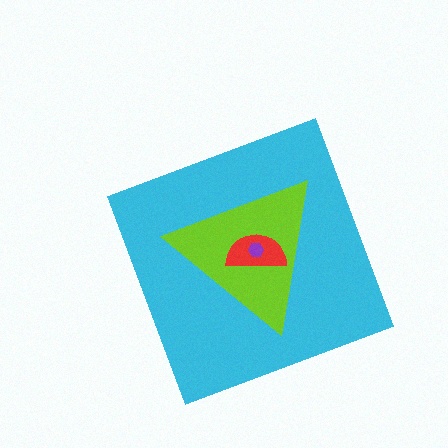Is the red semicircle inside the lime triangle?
Yes.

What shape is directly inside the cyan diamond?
The lime triangle.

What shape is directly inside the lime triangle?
The red semicircle.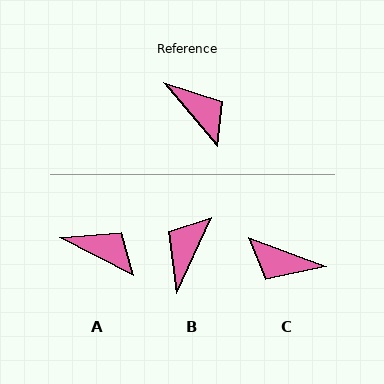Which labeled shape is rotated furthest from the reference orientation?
C, about 150 degrees away.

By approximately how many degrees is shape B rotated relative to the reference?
Approximately 115 degrees counter-clockwise.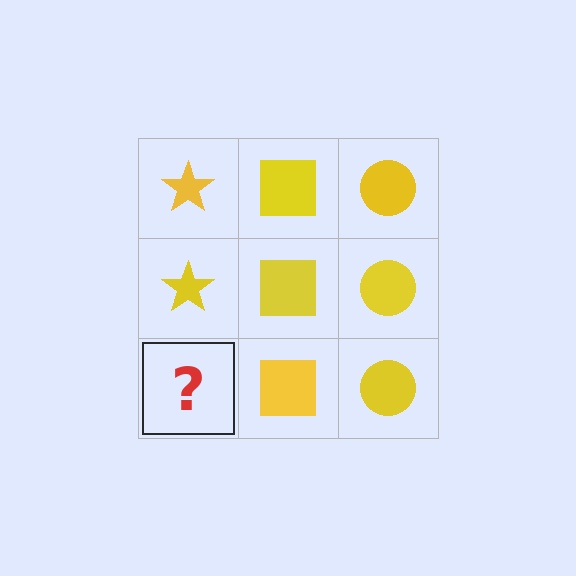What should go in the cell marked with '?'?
The missing cell should contain a yellow star.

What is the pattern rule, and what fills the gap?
The rule is that each column has a consistent shape. The gap should be filled with a yellow star.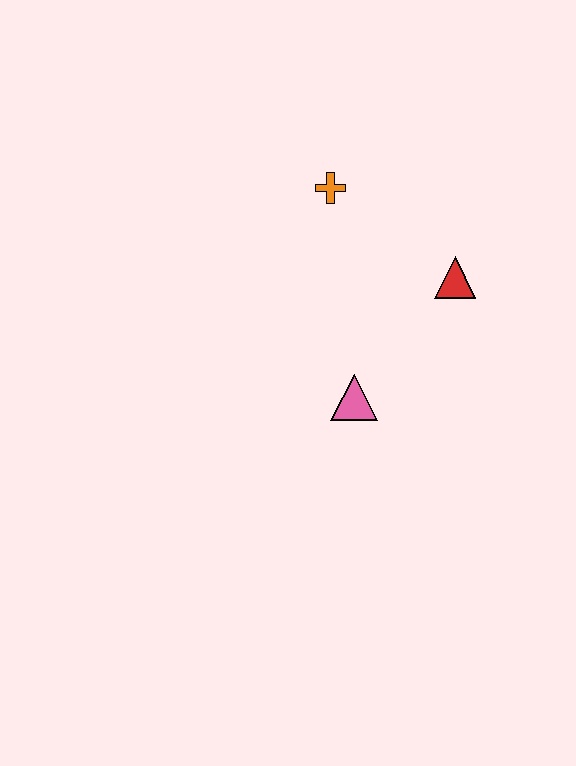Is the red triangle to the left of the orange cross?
No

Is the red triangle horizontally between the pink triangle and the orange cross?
No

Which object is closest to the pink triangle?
The red triangle is closest to the pink triangle.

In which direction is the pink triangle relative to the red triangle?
The pink triangle is below the red triangle.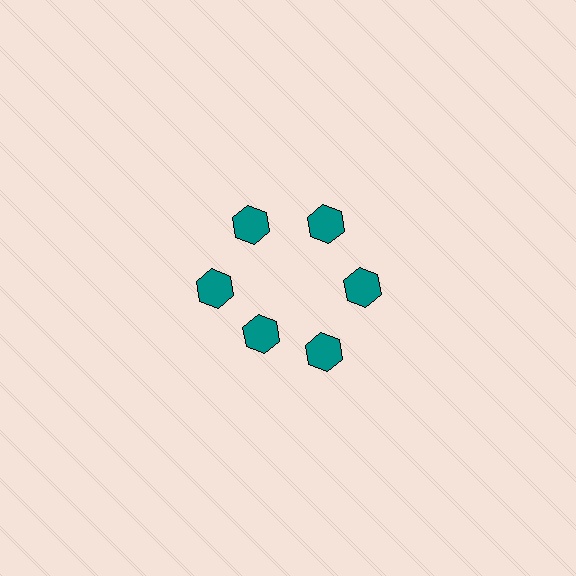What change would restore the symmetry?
The symmetry would be restored by moving it outward, back onto the ring so that all 6 hexagons sit at equal angles and equal distance from the center.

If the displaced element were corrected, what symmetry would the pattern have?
It would have 6-fold rotational symmetry — the pattern would map onto itself every 60 degrees.